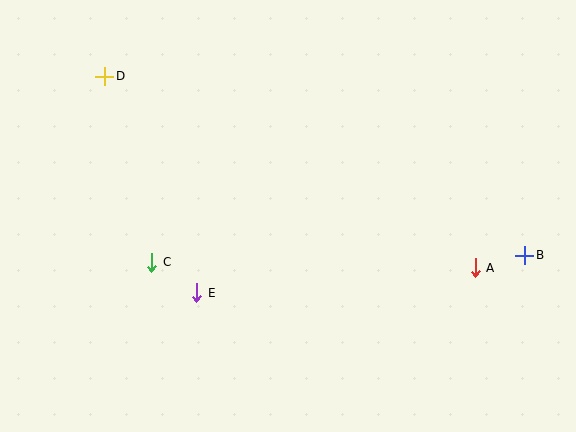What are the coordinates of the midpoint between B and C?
The midpoint between B and C is at (338, 259).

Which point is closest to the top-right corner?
Point B is closest to the top-right corner.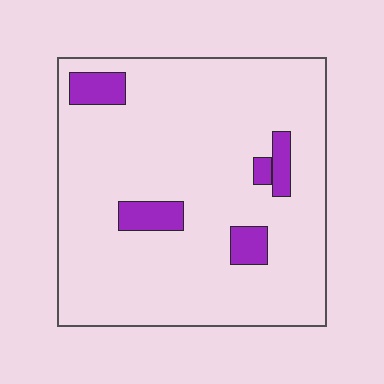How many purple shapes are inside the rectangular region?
5.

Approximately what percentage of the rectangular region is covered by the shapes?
Approximately 10%.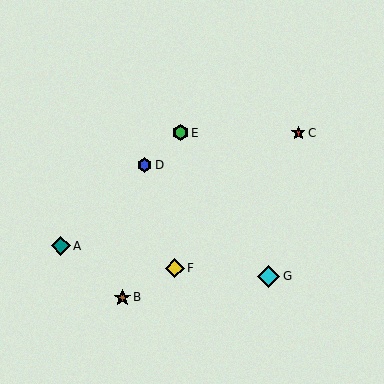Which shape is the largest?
The cyan diamond (labeled G) is the largest.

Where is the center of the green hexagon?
The center of the green hexagon is at (181, 133).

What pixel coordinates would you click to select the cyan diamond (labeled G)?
Click at (269, 276) to select the cyan diamond G.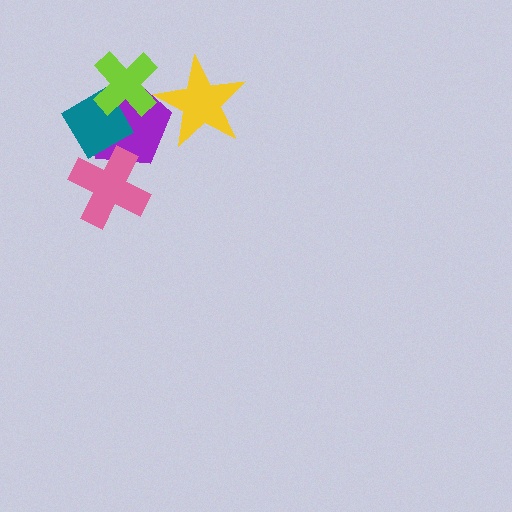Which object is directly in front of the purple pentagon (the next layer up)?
The teal diamond is directly in front of the purple pentagon.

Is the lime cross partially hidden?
No, no other shape covers it.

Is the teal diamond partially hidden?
Yes, it is partially covered by another shape.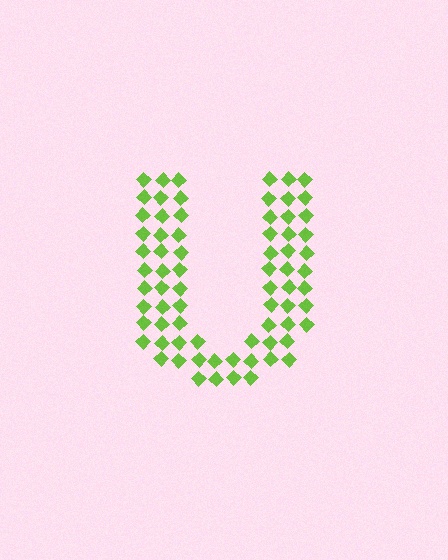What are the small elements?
The small elements are diamonds.